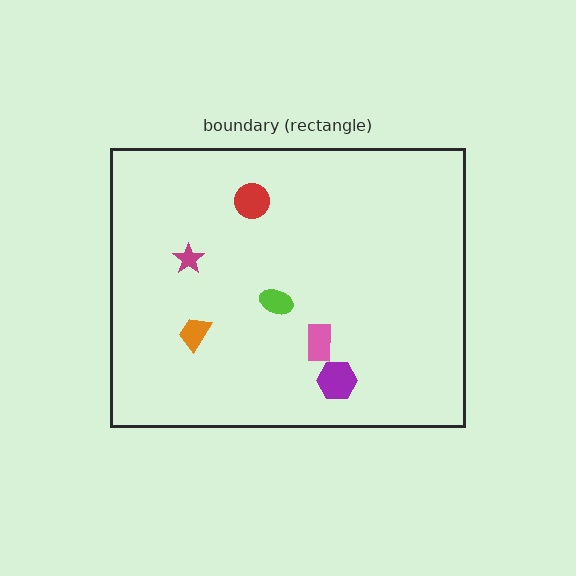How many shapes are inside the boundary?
6 inside, 0 outside.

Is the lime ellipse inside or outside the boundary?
Inside.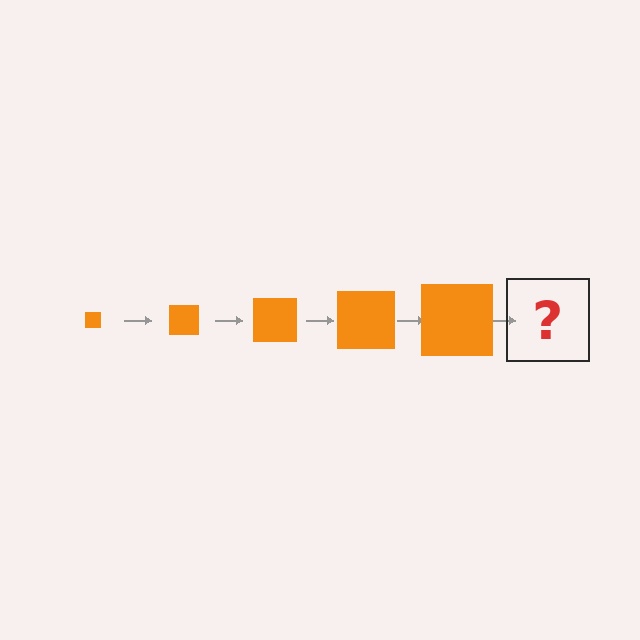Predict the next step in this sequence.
The next step is an orange square, larger than the previous one.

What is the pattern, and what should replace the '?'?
The pattern is that the square gets progressively larger each step. The '?' should be an orange square, larger than the previous one.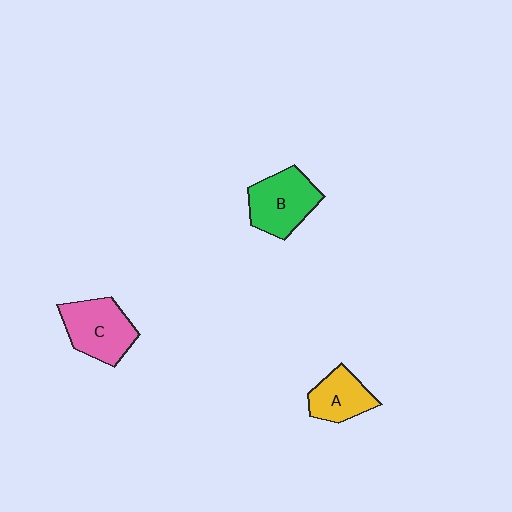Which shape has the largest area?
Shape C (pink).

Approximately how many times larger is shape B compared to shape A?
Approximately 1.4 times.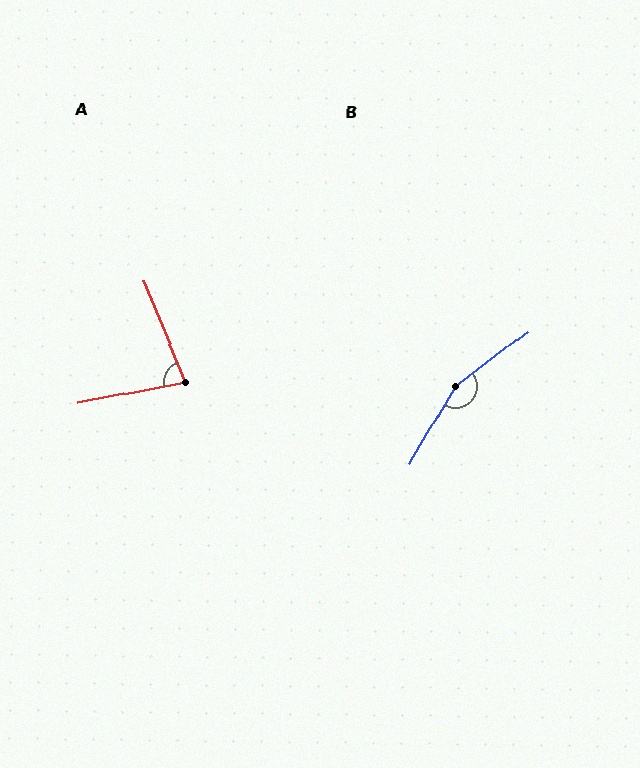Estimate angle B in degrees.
Approximately 157 degrees.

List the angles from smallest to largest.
A (79°), B (157°).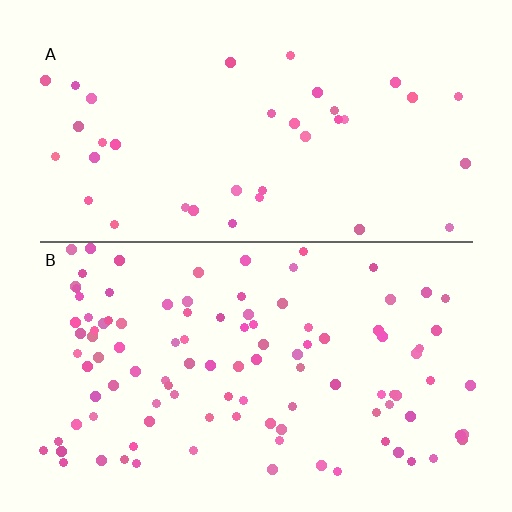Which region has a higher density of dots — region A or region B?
B (the bottom).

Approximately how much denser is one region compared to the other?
Approximately 2.8× — region B over region A.